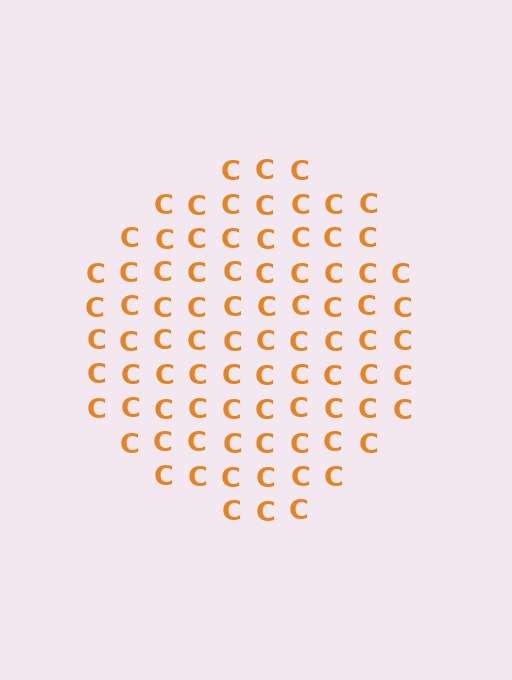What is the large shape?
The large shape is a circle.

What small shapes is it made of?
It is made of small letter C's.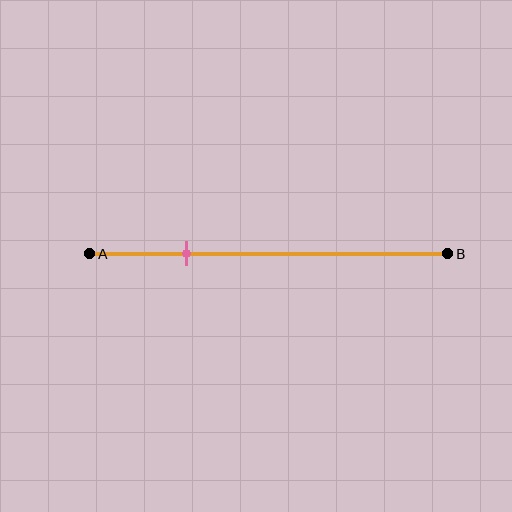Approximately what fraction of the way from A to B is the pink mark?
The pink mark is approximately 25% of the way from A to B.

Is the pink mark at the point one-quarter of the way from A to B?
Yes, the mark is approximately at the one-quarter point.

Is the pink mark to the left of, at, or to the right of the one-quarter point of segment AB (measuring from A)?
The pink mark is approximately at the one-quarter point of segment AB.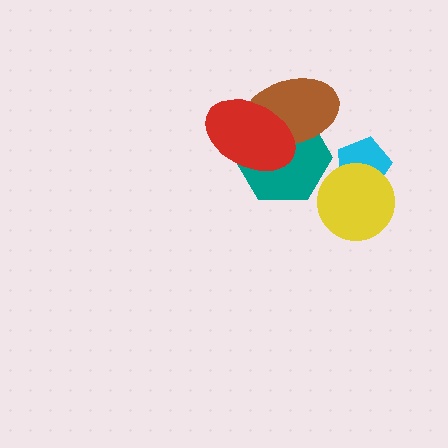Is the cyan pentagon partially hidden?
Yes, it is partially covered by another shape.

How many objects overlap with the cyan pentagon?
1 object overlaps with the cyan pentagon.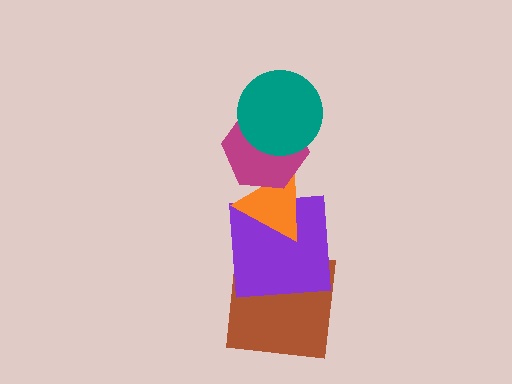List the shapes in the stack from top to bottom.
From top to bottom: the teal circle, the magenta hexagon, the orange triangle, the purple square, the brown square.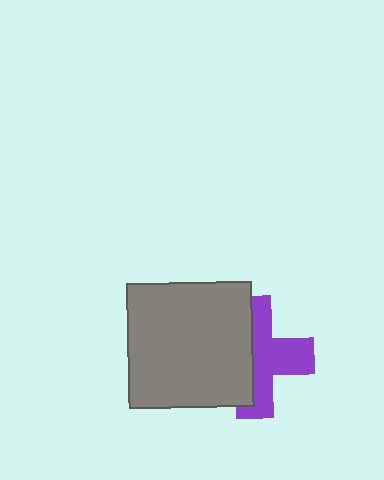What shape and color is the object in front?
The object in front is a gray rectangle.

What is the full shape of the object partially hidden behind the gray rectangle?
The partially hidden object is a purple cross.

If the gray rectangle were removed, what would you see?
You would see the complete purple cross.